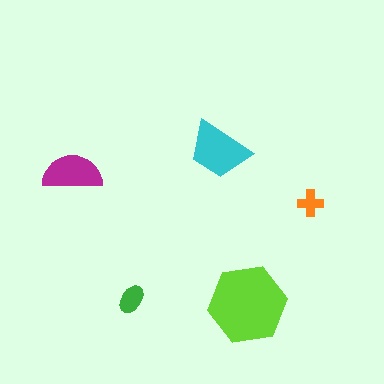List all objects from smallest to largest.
The orange cross, the green ellipse, the magenta semicircle, the cyan trapezoid, the lime hexagon.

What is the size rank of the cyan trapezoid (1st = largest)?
2nd.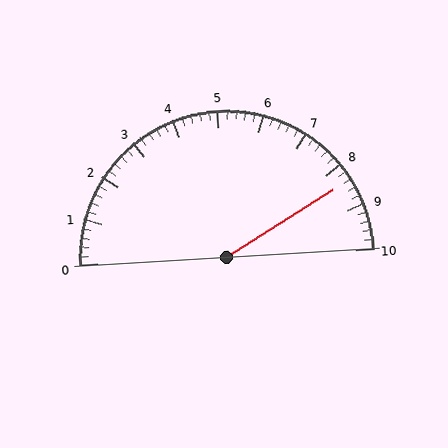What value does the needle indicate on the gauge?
The needle indicates approximately 8.4.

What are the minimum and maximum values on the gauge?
The gauge ranges from 0 to 10.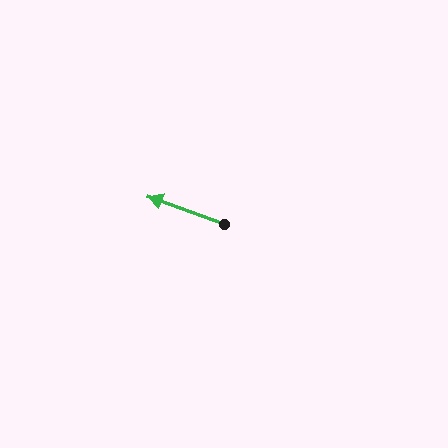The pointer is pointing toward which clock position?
Roughly 10 o'clock.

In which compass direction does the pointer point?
West.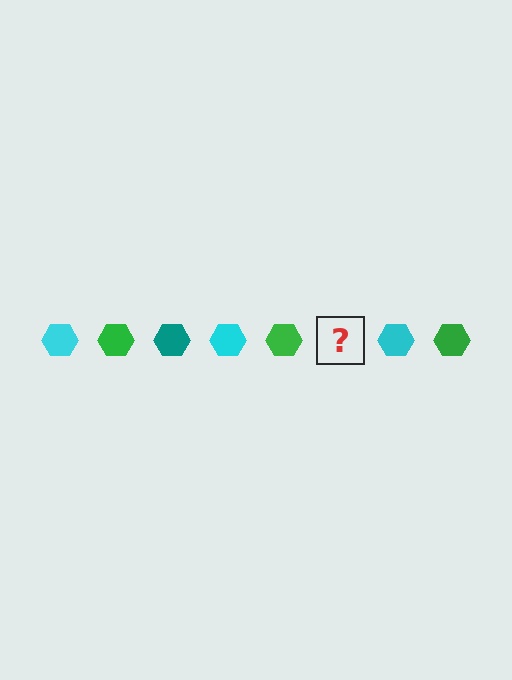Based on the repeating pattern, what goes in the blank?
The blank should be a teal hexagon.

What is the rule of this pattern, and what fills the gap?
The rule is that the pattern cycles through cyan, green, teal hexagons. The gap should be filled with a teal hexagon.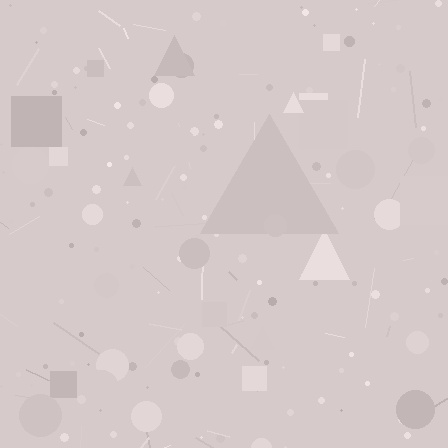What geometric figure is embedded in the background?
A triangle is embedded in the background.